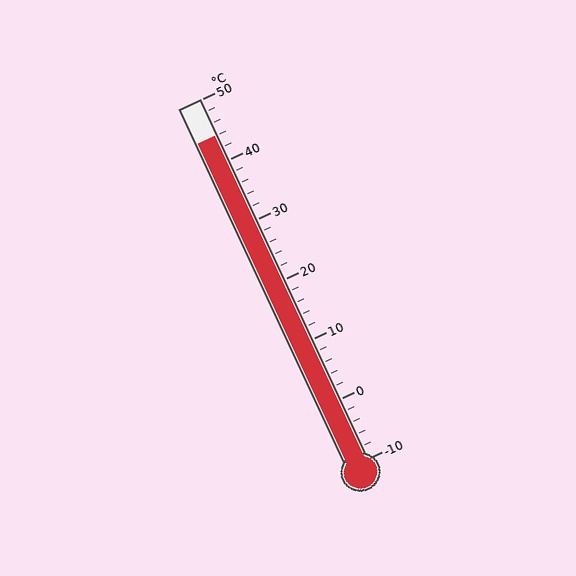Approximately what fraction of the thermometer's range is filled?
The thermometer is filled to approximately 90% of its range.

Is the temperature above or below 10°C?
The temperature is above 10°C.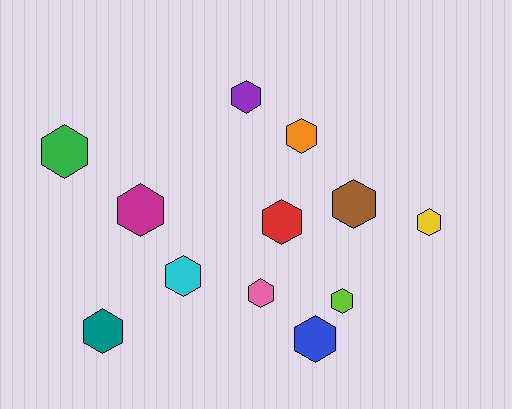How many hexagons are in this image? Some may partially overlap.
There are 12 hexagons.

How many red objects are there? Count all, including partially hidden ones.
There is 1 red object.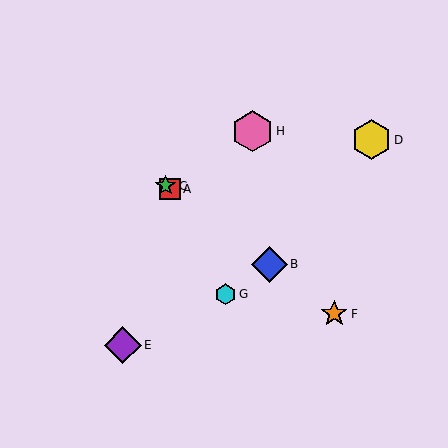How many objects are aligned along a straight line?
4 objects (A, B, C, F) are aligned along a straight line.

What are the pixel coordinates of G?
Object G is at (225, 294).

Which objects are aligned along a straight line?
Objects A, B, C, F are aligned along a straight line.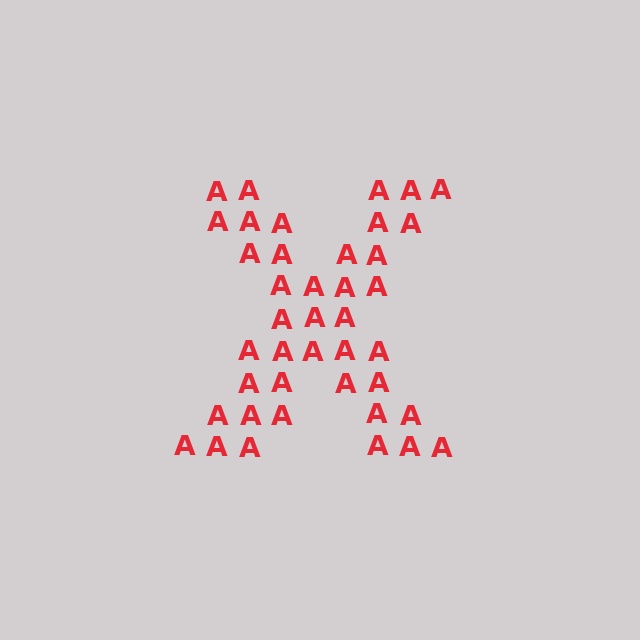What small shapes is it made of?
It is made of small letter A's.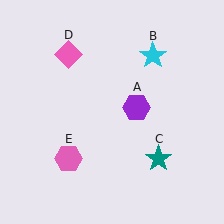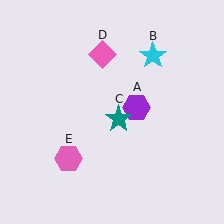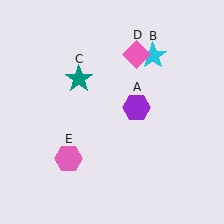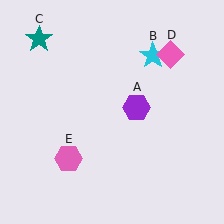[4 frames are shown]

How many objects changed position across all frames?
2 objects changed position: teal star (object C), pink diamond (object D).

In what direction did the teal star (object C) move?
The teal star (object C) moved up and to the left.